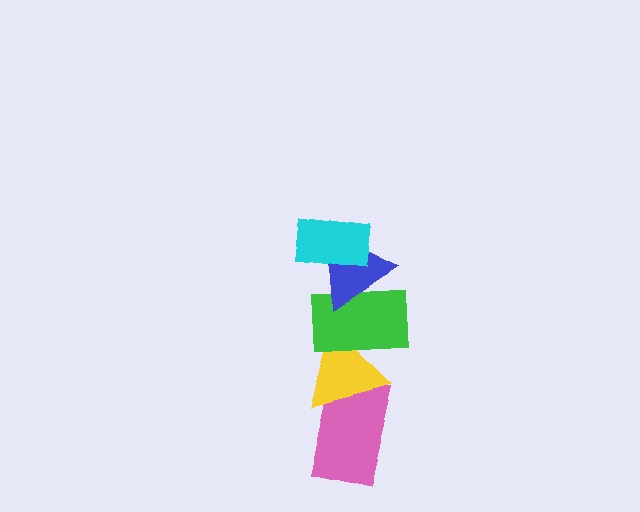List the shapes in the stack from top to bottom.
From top to bottom: the cyan rectangle, the blue triangle, the green rectangle, the yellow triangle, the pink rectangle.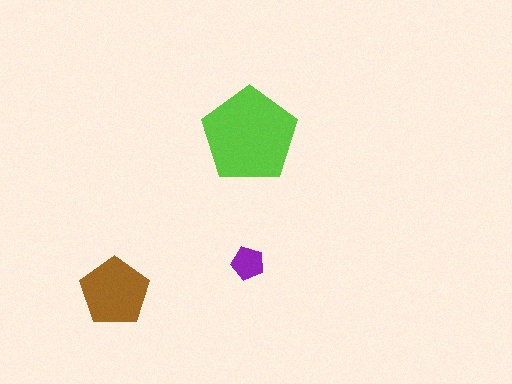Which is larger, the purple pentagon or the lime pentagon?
The lime one.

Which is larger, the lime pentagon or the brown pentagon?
The lime one.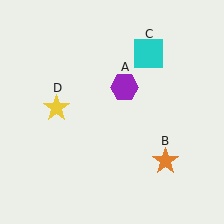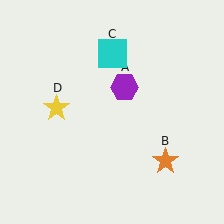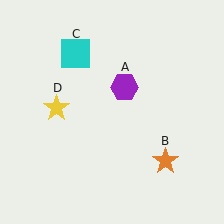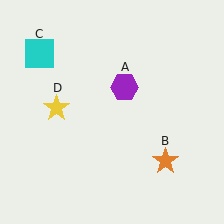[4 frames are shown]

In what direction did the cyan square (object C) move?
The cyan square (object C) moved left.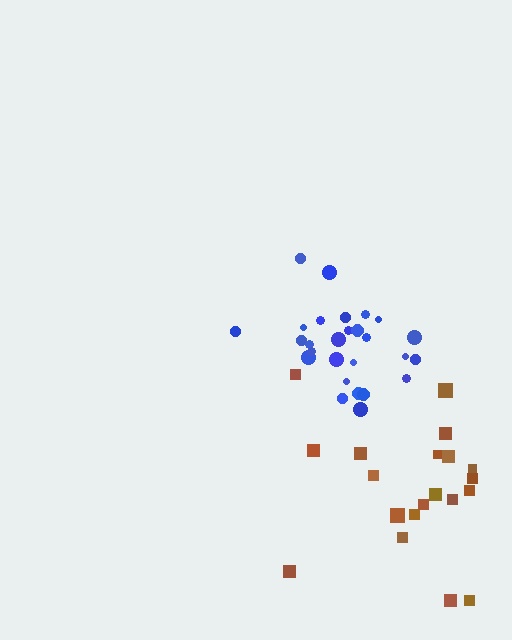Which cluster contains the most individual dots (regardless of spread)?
Blue (27).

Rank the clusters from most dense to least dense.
blue, brown.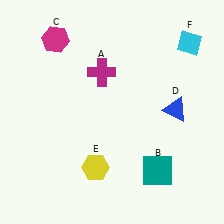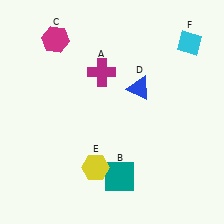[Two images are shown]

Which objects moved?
The objects that moved are: the teal square (B), the blue triangle (D).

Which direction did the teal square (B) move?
The teal square (B) moved left.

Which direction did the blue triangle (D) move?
The blue triangle (D) moved left.